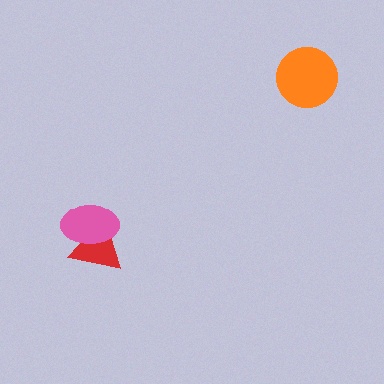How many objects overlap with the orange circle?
0 objects overlap with the orange circle.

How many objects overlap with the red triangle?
1 object overlaps with the red triangle.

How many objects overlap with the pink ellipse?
1 object overlaps with the pink ellipse.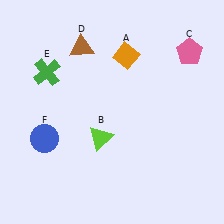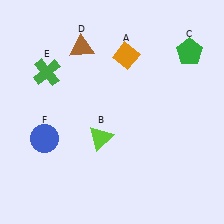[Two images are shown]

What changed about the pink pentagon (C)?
In Image 1, C is pink. In Image 2, it changed to green.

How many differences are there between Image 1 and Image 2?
There is 1 difference between the two images.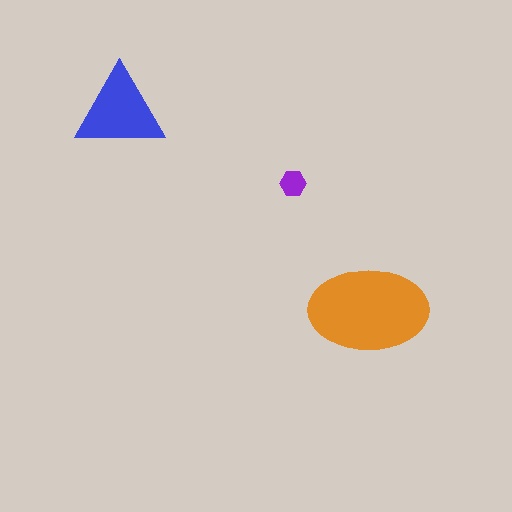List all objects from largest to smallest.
The orange ellipse, the blue triangle, the purple hexagon.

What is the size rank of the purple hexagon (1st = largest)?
3rd.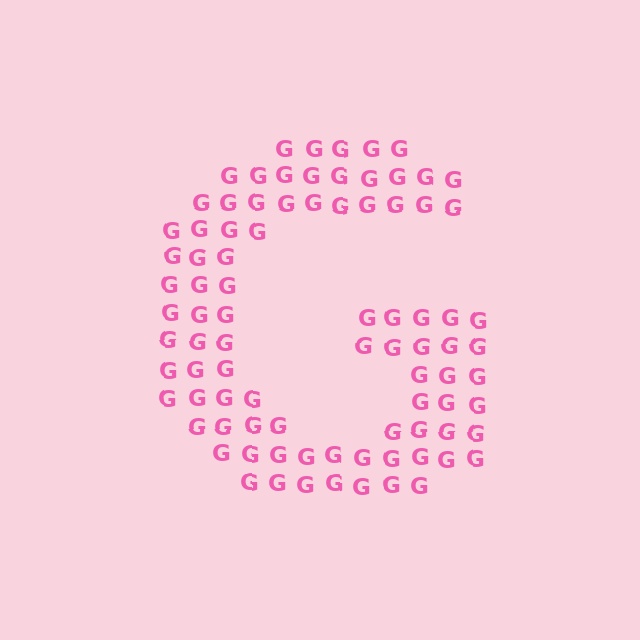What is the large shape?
The large shape is the letter G.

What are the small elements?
The small elements are letter G's.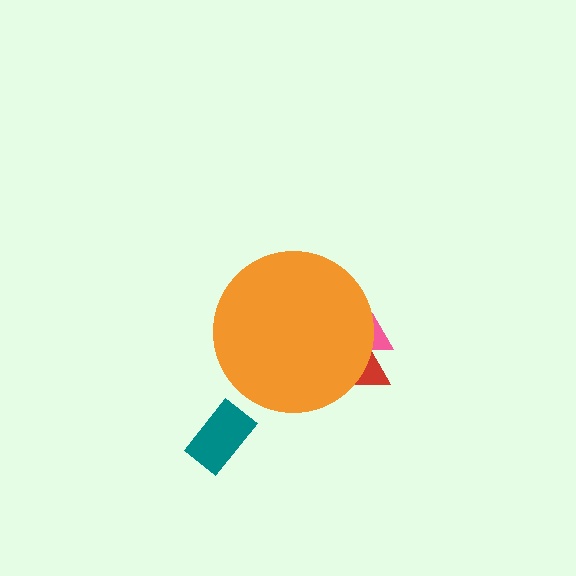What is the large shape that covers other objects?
An orange circle.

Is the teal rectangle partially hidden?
No, the teal rectangle is fully visible.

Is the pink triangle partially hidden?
Yes, the pink triangle is partially hidden behind the orange circle.